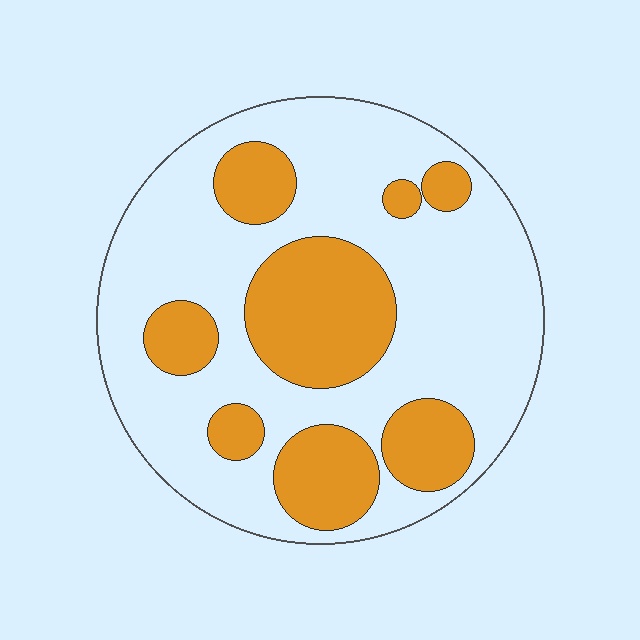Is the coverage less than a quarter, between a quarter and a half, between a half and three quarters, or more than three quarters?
Between a quarter and a half.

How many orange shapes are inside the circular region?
8.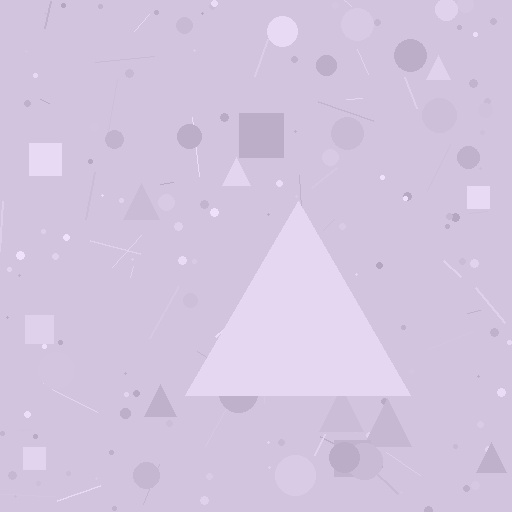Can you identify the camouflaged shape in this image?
The camouflaged shape is a triangle.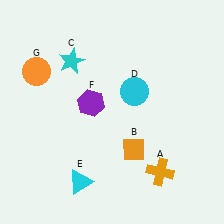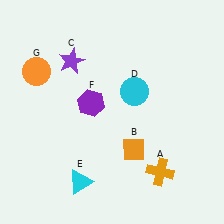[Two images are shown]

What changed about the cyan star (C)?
In Image 1, C is cyan. In Image 2, it changed to purple.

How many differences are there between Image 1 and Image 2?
There is 1 difference between the two images.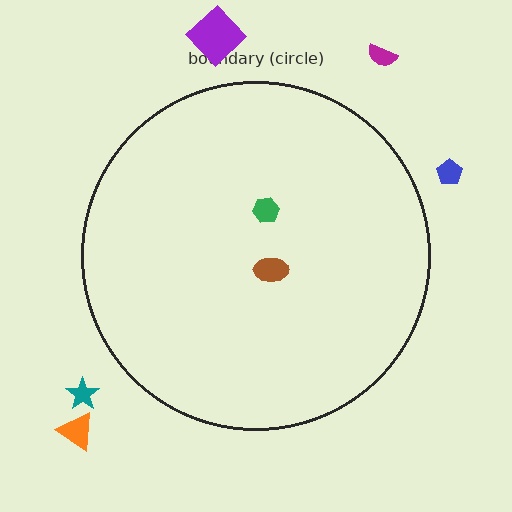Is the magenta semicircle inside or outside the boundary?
Outside.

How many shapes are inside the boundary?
2 inside, 5 outside.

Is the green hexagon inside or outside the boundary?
Inside.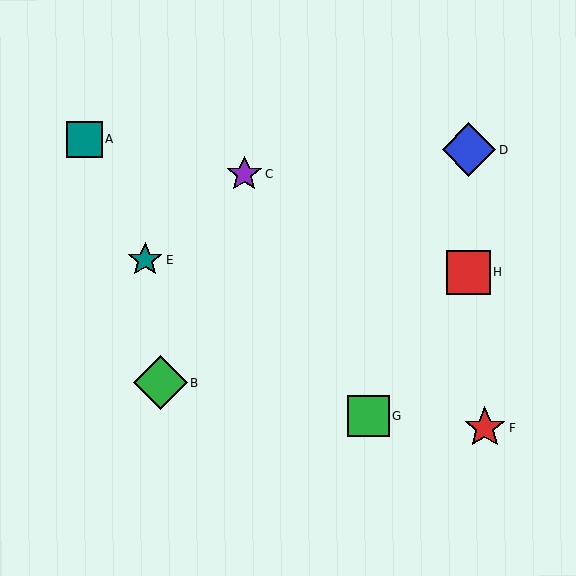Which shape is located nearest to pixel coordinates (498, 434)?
The red star (labeled F) at (485, 427) is nearest to that location.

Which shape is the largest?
The green diamond (labeled B) is the largest.